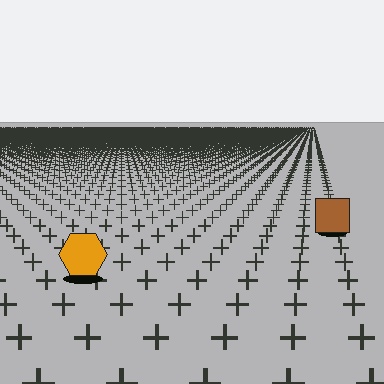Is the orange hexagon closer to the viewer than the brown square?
Yes. The orange hexagon is closer — you can tell from the texture gradient: the ground texture is coarser near it.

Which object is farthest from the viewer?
The brown square is farthest from the viewer. It appears smaller and the ground texture around it is denser.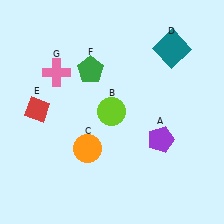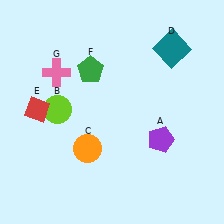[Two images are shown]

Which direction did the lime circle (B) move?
The lime circle (B) moved left.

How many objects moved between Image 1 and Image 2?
1 object moved between the two images.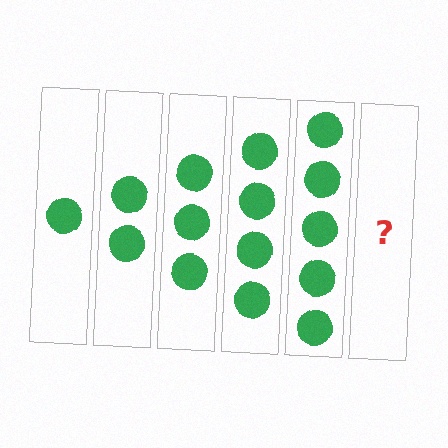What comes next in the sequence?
The next element should be 6 circles.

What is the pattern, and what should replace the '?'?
The pattern is that each step adds one more circle. The '?' should be 6 circles.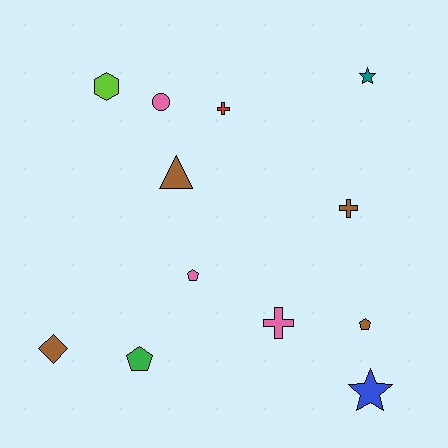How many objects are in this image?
There are 12 objects.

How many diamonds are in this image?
There is 1 diamond.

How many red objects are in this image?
There is 1 red object.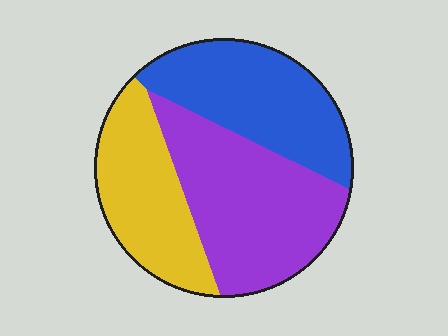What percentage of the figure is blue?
Blue covers around 30% of the figure.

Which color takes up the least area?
Yellow, at roughly 30%.